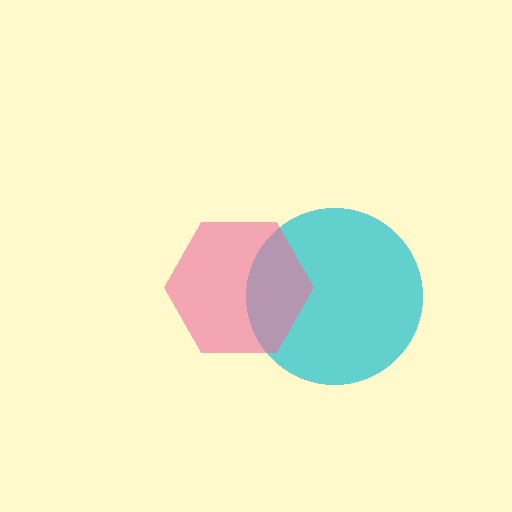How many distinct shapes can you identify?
There are 2 distinct shapes: a cyan circle, a pink hexagon.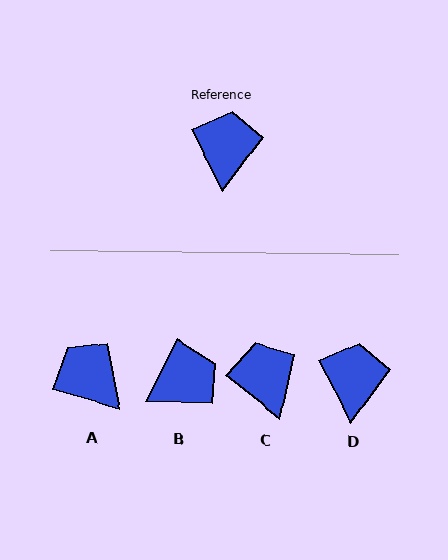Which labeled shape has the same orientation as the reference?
D.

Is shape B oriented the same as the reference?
No, it is off by about 55 degrees.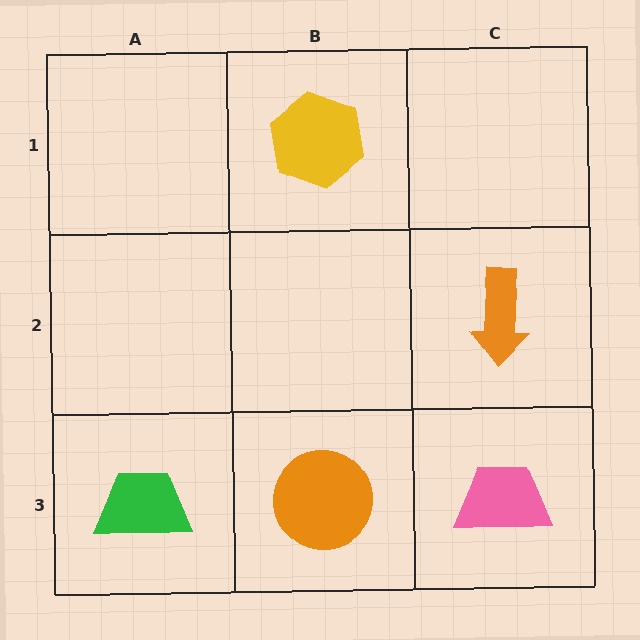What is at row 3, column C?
A pink trapezoid.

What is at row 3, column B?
An orange circle.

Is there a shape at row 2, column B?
No, that cell is empty.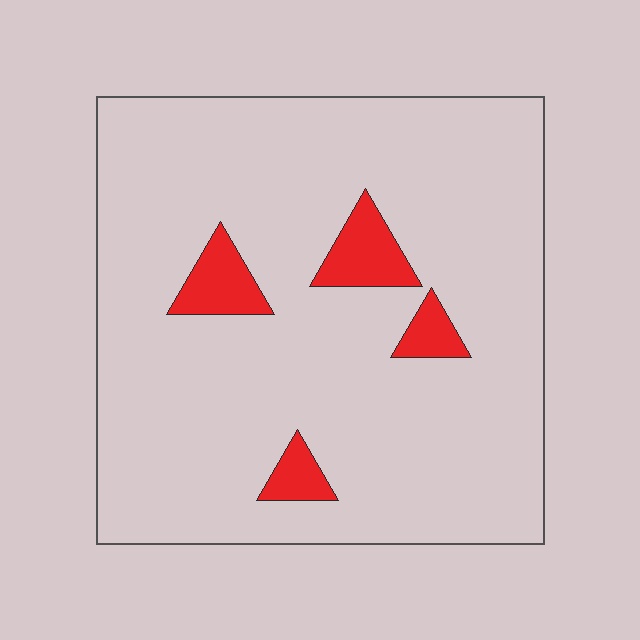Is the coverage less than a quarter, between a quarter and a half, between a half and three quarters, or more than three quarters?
Less than a quarter.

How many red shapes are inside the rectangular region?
4.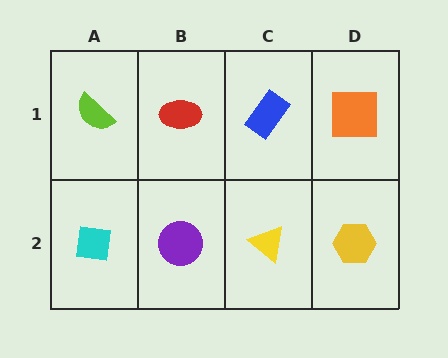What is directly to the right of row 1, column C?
An orange square.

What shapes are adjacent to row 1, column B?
A purple circle (row 2, column B), a lime semicircle (row 1, column A), a blue rectangle (row 1, column C).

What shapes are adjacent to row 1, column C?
A yellow triangle (row 2, column C), a red ellipse (row 1, column B), an orange square (row 1, column D).